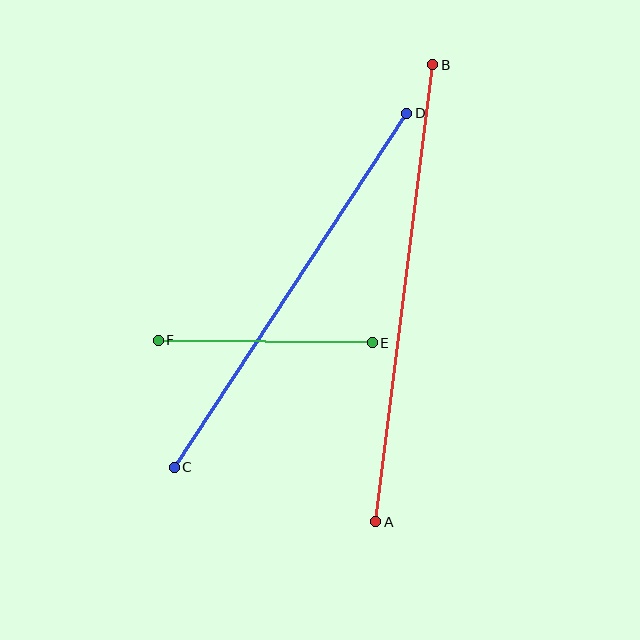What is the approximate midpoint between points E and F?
The midpoint is at approximately (265, 342) pixels.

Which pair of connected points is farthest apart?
Points A and B are farthest apart.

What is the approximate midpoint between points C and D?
The midpoint is at approximately (290, 290) pixels.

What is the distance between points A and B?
The distance is approximately 461 pixels.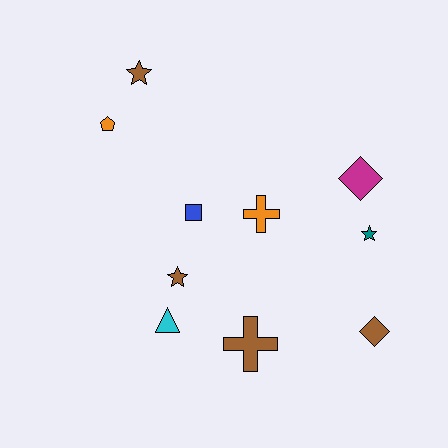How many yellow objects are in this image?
There are no yellow objects.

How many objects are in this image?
There are 10 objects.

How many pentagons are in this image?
There is 1 pentagon.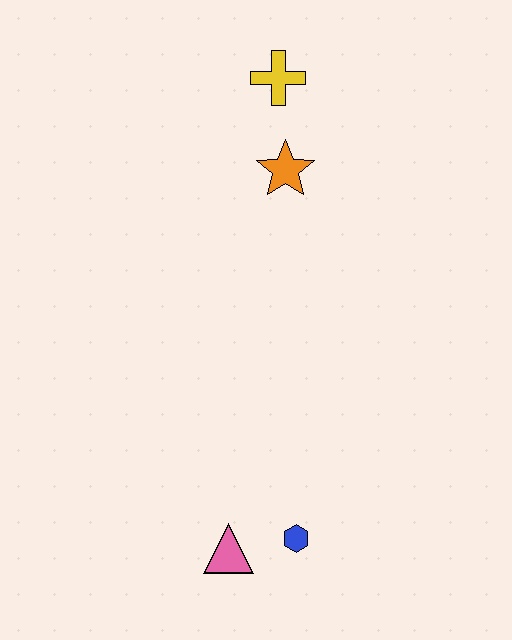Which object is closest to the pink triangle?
The blue hexagon is closest to the pink triangle.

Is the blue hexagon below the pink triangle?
No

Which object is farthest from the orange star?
The pink triangle is farthest from the orange star.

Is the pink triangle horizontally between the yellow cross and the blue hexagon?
No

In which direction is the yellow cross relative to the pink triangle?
The yellow cross is above the pink triangle.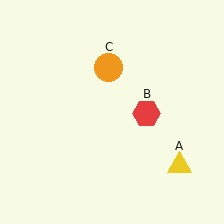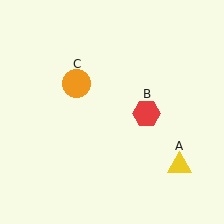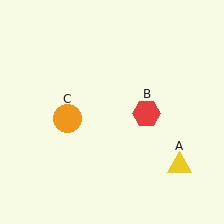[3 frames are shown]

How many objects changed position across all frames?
1 object changed position: orange circle (object C).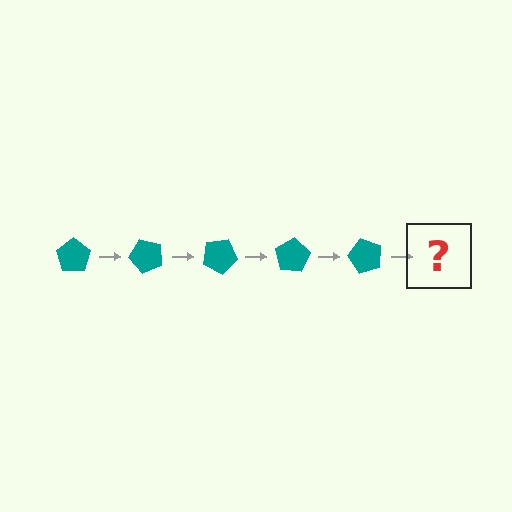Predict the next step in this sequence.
The next step is a teal pentagon rotated 250 degrees.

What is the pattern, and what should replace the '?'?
The pattern is that the pentagon rotates 50 degrees each step. The '?' should be a teal pentagon rotated 250 degrees.